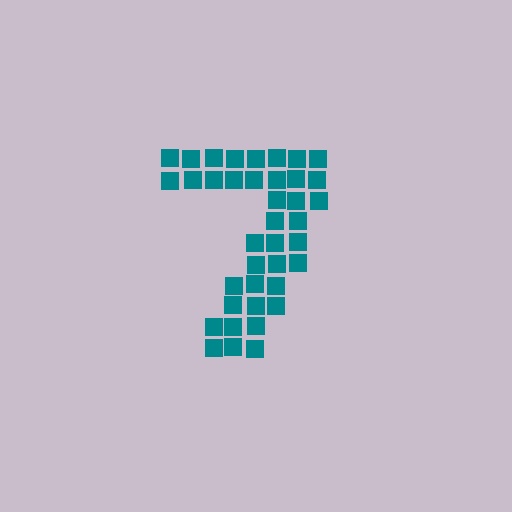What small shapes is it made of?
It is made of small squares.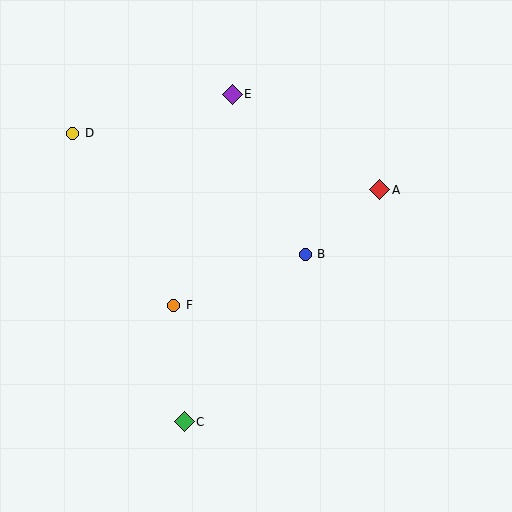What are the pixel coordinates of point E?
Point E is at (232, 94).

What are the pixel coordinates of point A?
Point A is at (380, 190).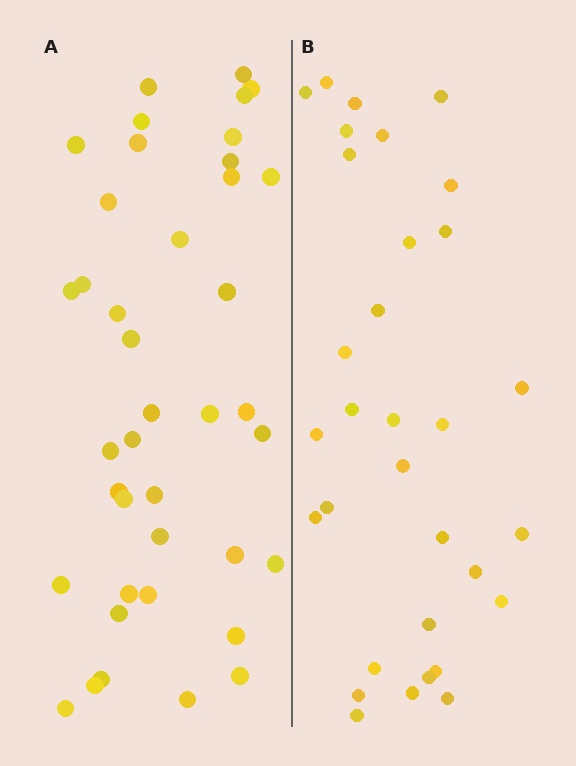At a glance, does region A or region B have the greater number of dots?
Region A (the left region) has more dots.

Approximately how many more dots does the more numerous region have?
Region A has roughly 8 or so more dots than region B.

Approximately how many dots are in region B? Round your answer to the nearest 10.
About 30 dots. (The exact count is 32, which rounds to 30.)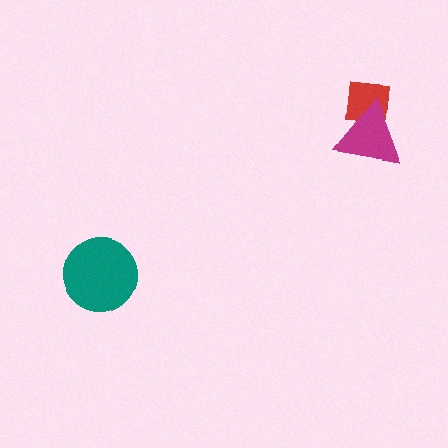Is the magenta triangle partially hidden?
No, no other shape covers it.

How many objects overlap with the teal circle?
0 objects overlap with the teal circle.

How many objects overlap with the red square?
1 object overlaps with the red square.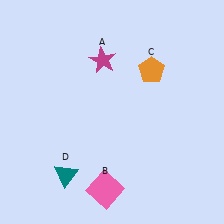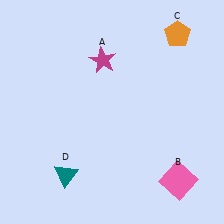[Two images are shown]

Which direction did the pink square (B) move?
The pink square (B) moved right.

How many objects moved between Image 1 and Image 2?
2 objects moved between the two images.